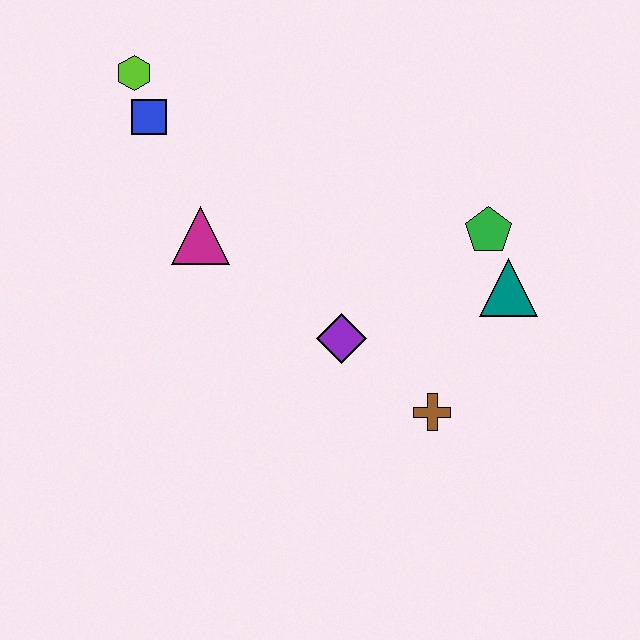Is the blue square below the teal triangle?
No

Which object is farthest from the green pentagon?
The lime hexagon is farthest from the green pentagon.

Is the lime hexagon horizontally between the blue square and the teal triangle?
No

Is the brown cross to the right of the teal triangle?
No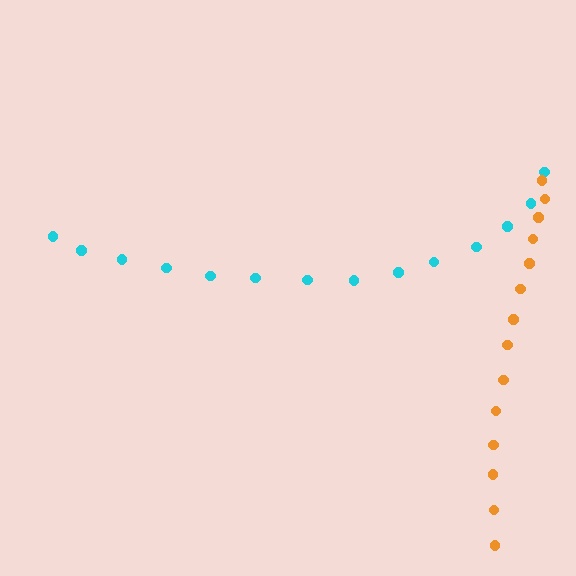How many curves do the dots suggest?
There are 2 distinct paths.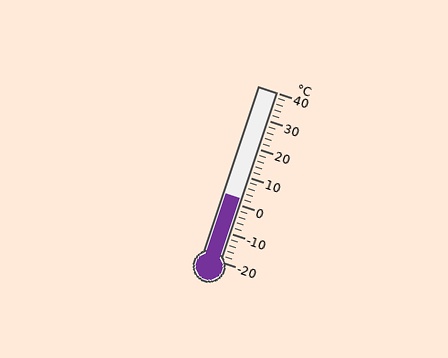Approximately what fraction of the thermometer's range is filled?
The thermometer is filled to approximately 35% of its range.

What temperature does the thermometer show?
The thermometer shows approximately 2°C.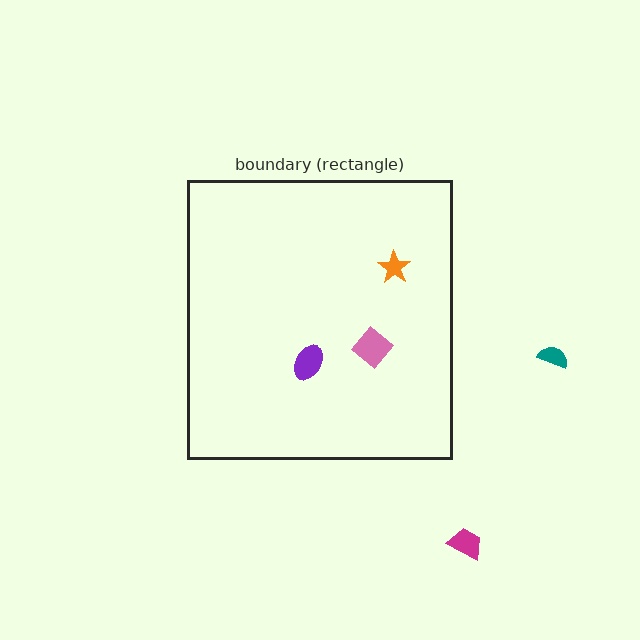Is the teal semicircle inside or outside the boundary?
Outside.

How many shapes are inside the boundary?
3 inside, 2 outside.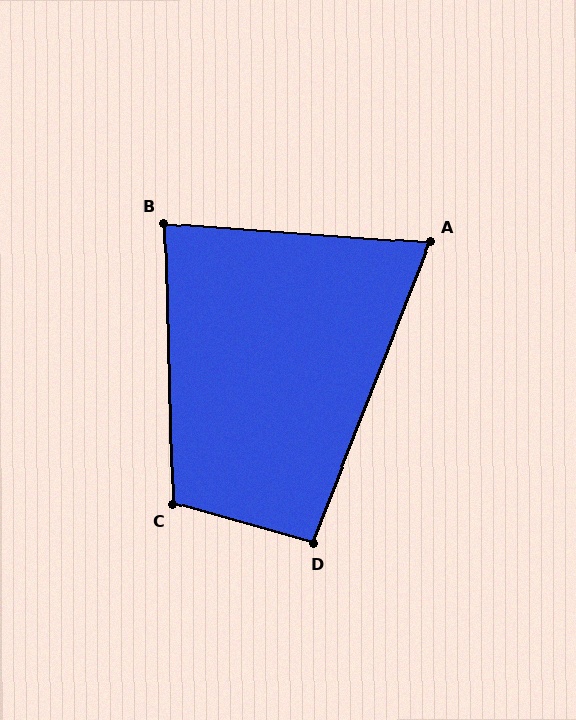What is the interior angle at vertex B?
Approximately 84 degrees (acute).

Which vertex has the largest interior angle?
C, at approximately 107 degrees.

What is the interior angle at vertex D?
Approximately 96 degrees (obtuse).